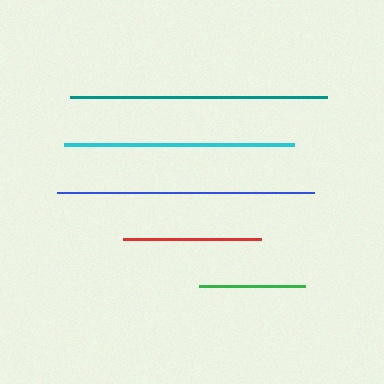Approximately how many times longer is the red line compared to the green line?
The red line is approximately 1.3 times the length of the green line.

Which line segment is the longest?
The teal line is the longest at approximately 257 pixels.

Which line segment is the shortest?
The green line is the shortest at approximately 106 pixels.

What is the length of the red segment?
The red segment is approximately 138 pixels long.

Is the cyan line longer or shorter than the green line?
The cyan line is longer than the green line.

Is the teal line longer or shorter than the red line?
The teal line is longer than the red line.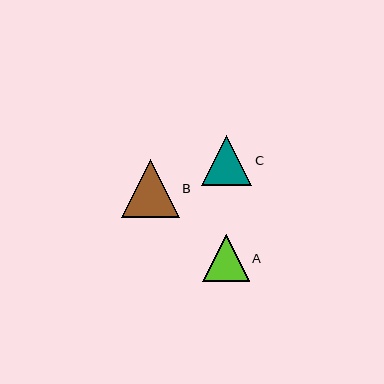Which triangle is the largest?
Triangle B is the largest with a size of approximately 58 pixels.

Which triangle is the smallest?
Triangle A is the smallest with a size of approximately 46 pixels.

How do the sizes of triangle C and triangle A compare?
Triangle C and triangle A are approximately the same size.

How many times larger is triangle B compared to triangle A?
Triangle B is approximately 1.3 times the size of triangle A.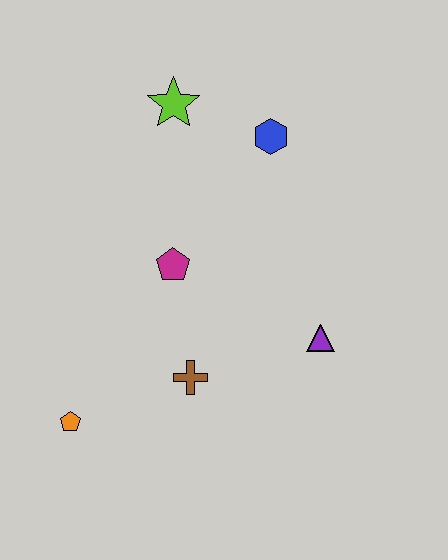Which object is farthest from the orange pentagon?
The blue hexagon is farthest from the orange pentagon.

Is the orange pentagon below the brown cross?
Yes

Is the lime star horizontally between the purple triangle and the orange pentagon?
Yes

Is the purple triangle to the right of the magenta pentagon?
Yes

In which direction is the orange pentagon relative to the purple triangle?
The orange pentagon is to the left of the purple triangle.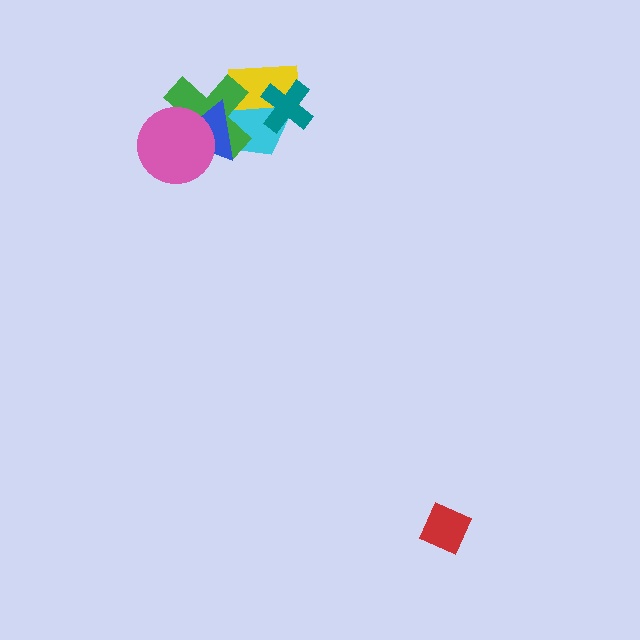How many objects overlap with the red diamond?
0 objects overlap with the red diamond.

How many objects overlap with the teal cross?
2 objects overlap with the teal cross.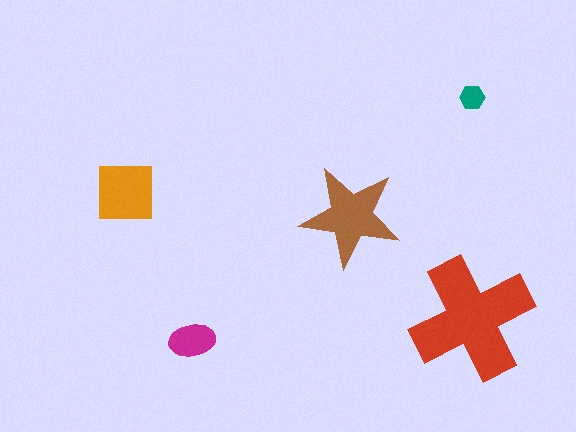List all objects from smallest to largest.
The teal hexagon, the magenta ellipse, the orange square, the brown star, the red cross.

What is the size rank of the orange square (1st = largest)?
3rd.